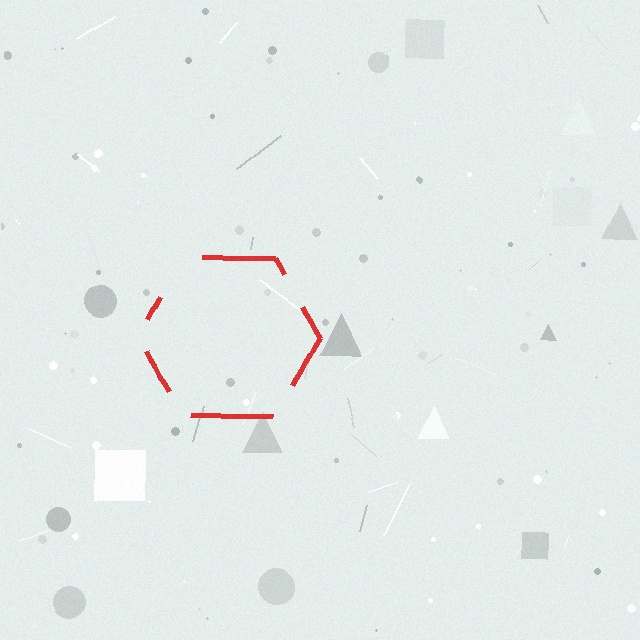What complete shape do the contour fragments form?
The contour fragments form a hexagon.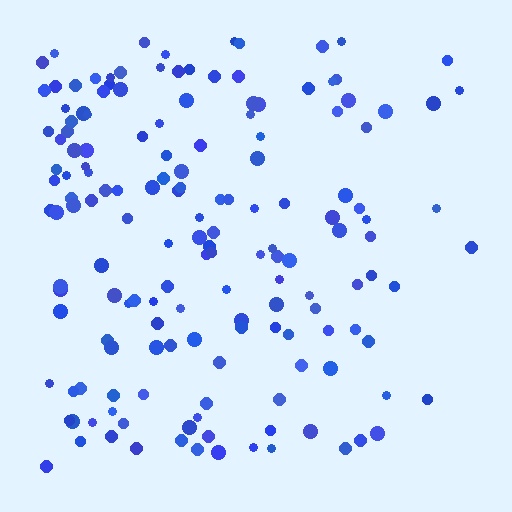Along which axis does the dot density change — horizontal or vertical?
Horizontal.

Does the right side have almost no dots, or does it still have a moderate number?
Still a moderate number, just noticeably fewer than the left.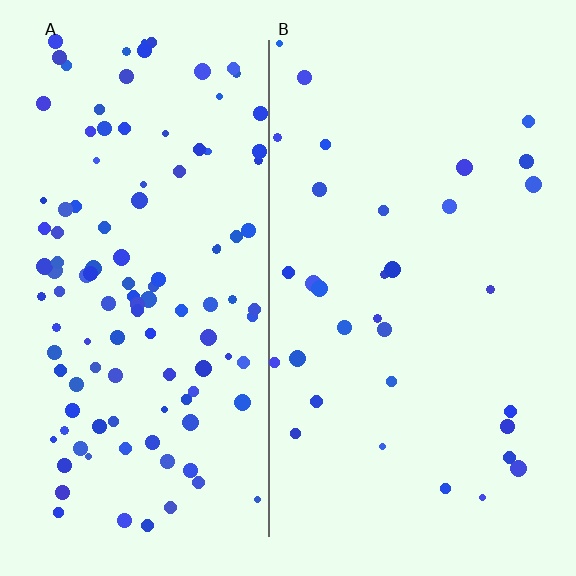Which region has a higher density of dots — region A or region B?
A (the left).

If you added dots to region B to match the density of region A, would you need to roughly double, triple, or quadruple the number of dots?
Approximately quadruple.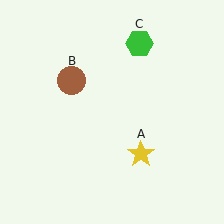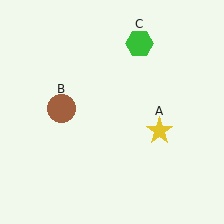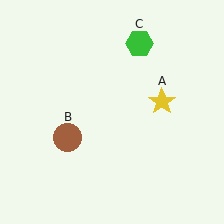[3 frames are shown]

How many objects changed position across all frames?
2 objects changed position: yellow star (object A), brown circle (object B).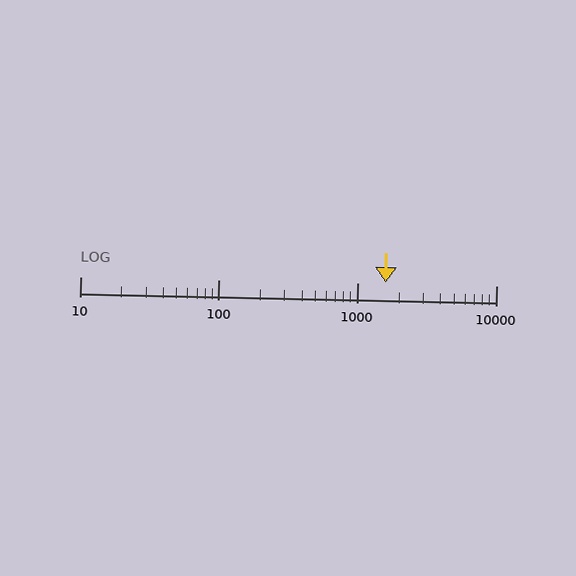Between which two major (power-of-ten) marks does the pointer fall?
The pointer is between 1000 and 10000.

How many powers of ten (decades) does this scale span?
The scale spans 3 decades, from 10 to 10000.